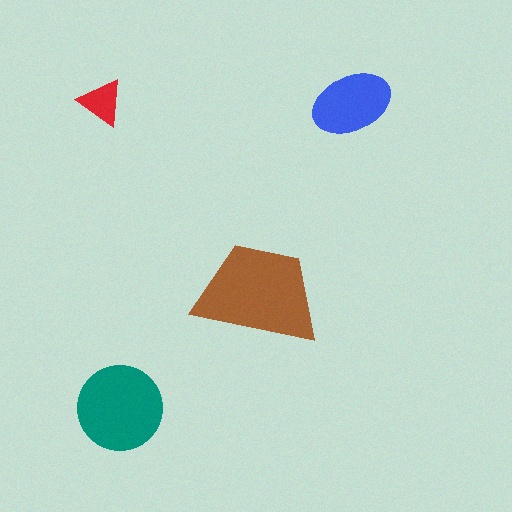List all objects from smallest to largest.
The red triangle, the blue ellipse, the teal circle, the brown trapezoid.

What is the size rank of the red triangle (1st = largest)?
4th.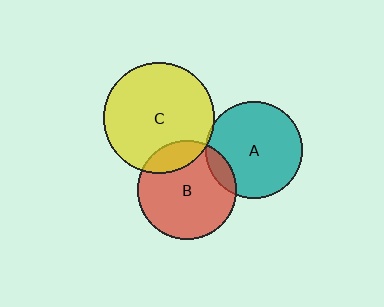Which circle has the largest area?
Circle C (yellow).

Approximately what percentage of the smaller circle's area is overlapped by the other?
Approximately 5%.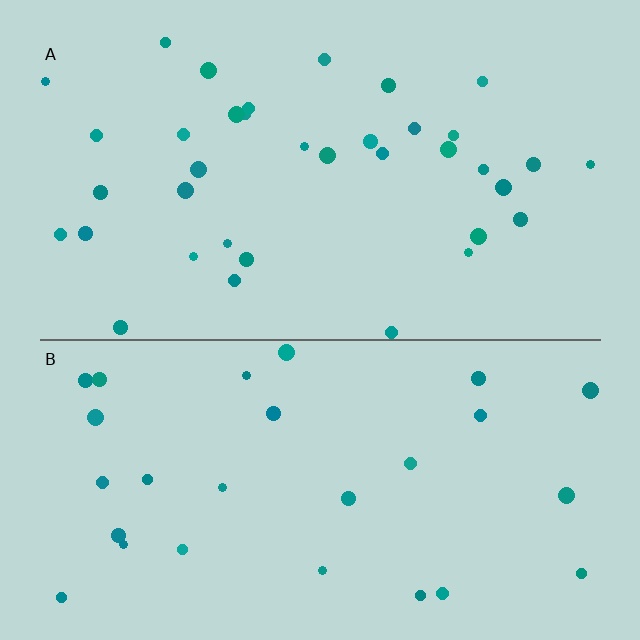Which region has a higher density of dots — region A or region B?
A (the top).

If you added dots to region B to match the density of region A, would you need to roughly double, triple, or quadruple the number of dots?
Approximately double.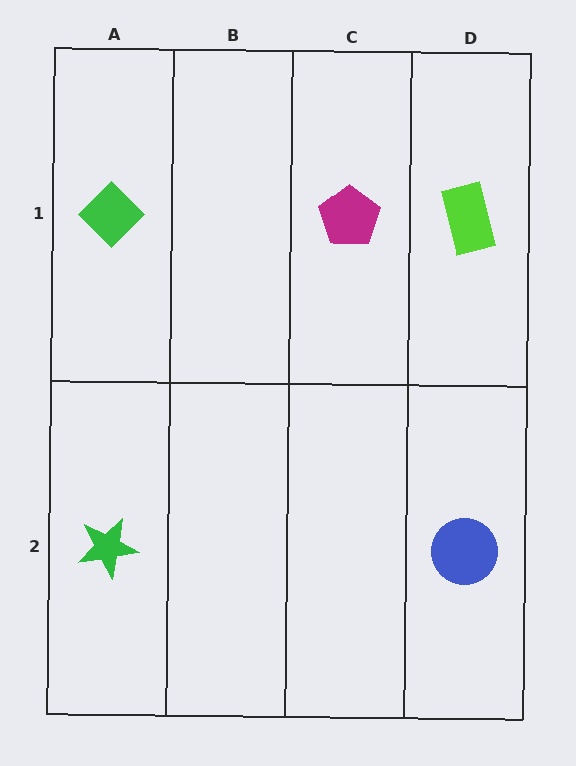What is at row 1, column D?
A lime rectangle.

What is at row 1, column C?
A magenta pentagon.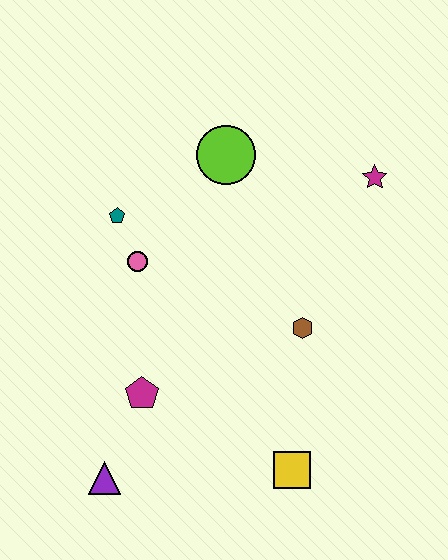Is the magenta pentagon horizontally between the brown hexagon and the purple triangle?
Yes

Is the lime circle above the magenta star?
Yes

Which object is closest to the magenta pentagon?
The purple triangle is closest to the magenta pentagon.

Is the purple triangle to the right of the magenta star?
No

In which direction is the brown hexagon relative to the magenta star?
The brown hexagon is below the magenta star.